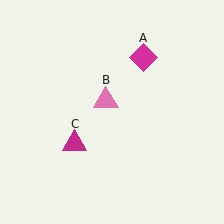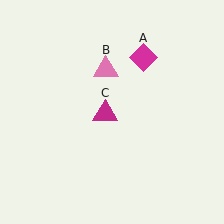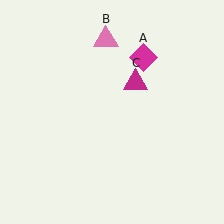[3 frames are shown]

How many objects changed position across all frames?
2 objects changed position: pink triangle (object B), magenta triangle (object C).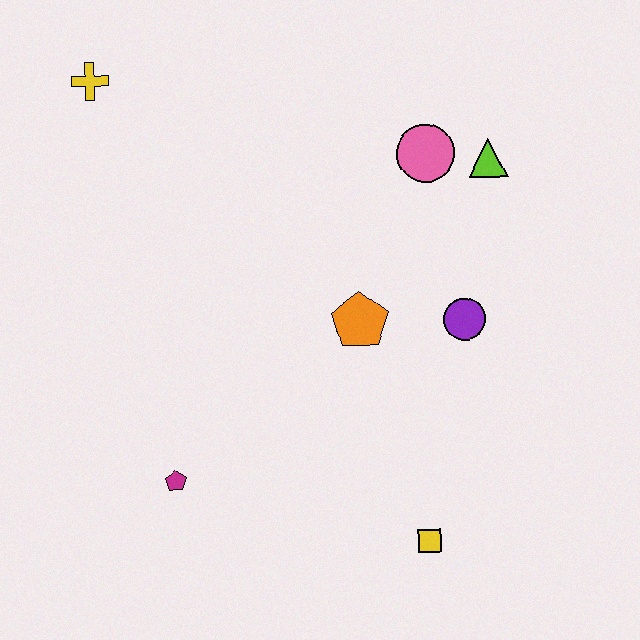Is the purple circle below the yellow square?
No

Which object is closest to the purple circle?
The orange pentagon is closest to the purple circle.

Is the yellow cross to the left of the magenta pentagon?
Yes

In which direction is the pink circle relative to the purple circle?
The pink circle is above the purple circle.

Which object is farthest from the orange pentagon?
The yellow cross is farthest from the orange pentagon.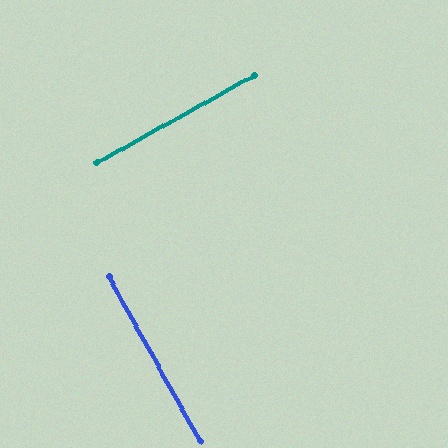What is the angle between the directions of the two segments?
Approximately 90 degrees.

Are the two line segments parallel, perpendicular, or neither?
Perpendicular — they meet at approximately 90°.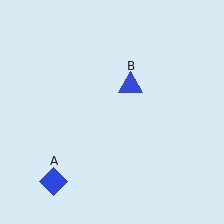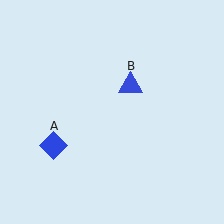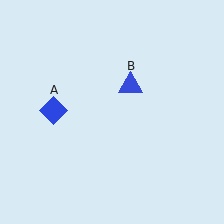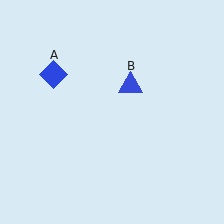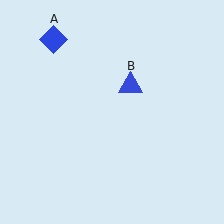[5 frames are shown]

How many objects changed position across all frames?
1 object changed position: blue diamond (object A).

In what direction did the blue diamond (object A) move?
The blue diamond (object A) moved up.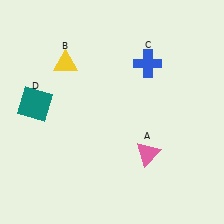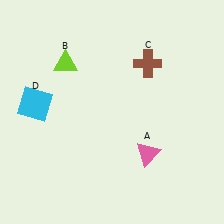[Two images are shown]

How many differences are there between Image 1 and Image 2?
There are 3 differences between the two images.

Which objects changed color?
B changed from yellow to lime. C changed from blue to brown. D changed from teal to cyan.